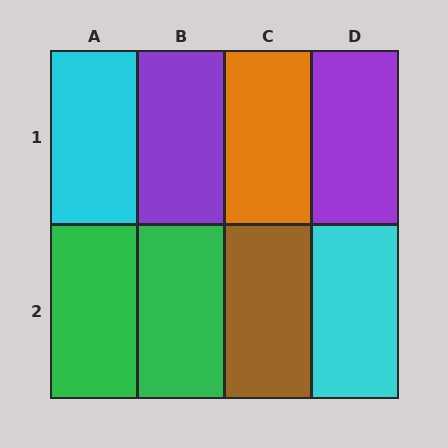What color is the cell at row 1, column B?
Purple.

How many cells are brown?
1 cell is brown.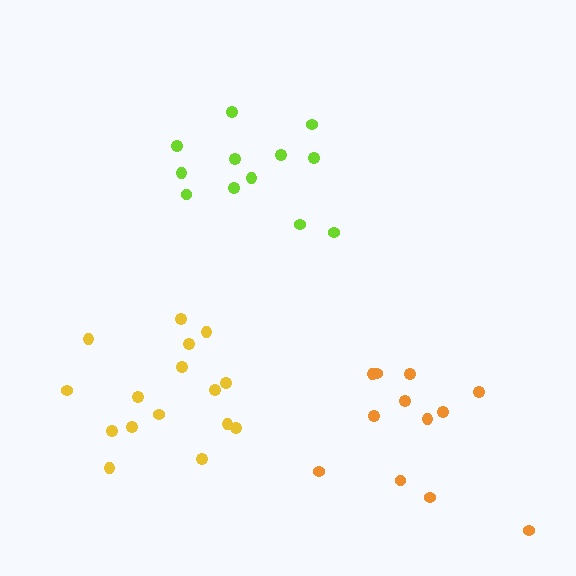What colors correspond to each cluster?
The clusters are colored: yellow, orange, lime.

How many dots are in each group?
Group 1: 16 dots, Group 2: 12 dots, Group 3: 12 dots (40 total).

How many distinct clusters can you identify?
There are 3 distinct clusters.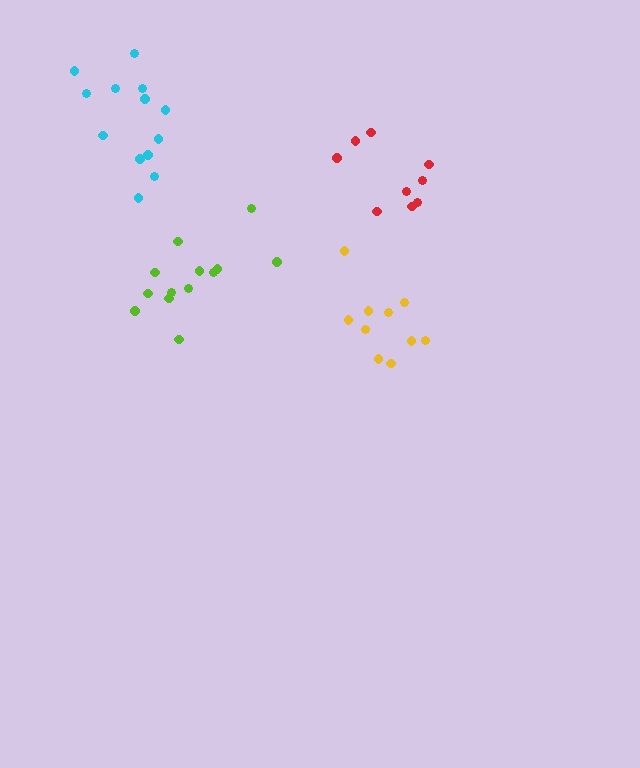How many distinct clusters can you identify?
There are 4 distinct clusters.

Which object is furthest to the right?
The red cluster is rightmost.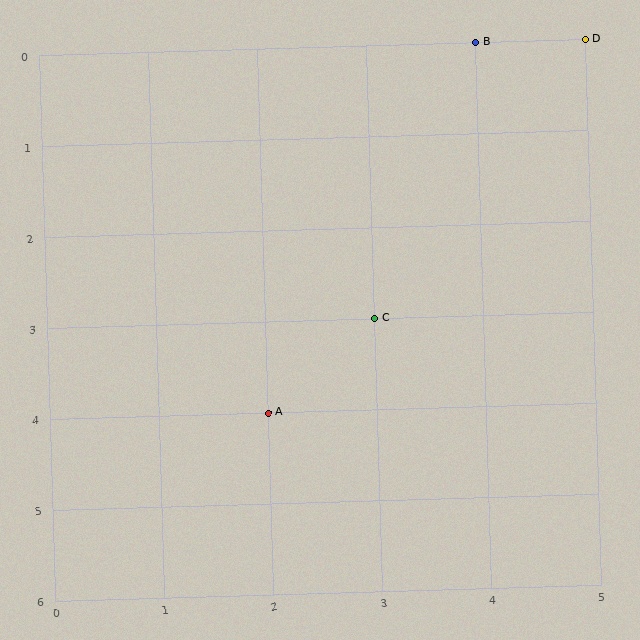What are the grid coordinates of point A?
Point A is at grid coordinates (2, 4).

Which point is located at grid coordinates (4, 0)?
Point B is at (4, 0).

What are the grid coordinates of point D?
Point D is at grid coordinates (5, 0).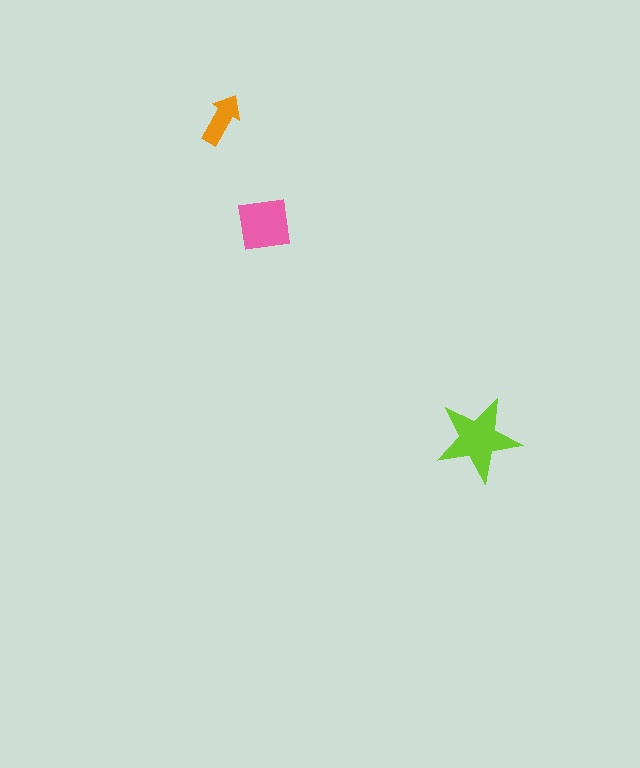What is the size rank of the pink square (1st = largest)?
2nd.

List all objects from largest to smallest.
The lime star, the pink square, the orange arrow.